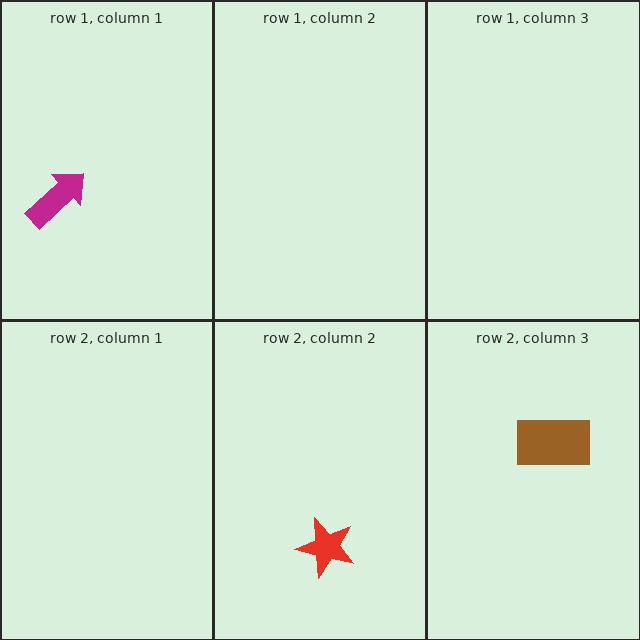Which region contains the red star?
The row 2, column 2 region.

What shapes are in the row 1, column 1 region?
The magenta arrow.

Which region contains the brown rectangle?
The row 2, column 3 region.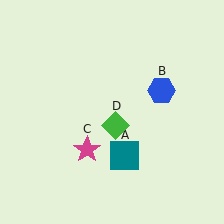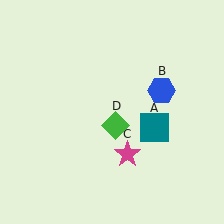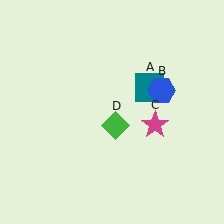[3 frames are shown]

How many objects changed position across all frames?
2 objects changed position: teal square (object A), magenta star (object C).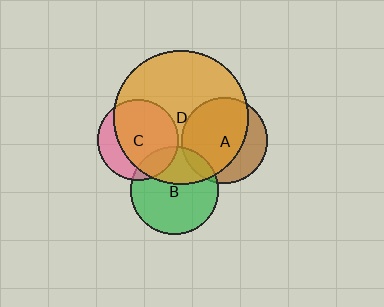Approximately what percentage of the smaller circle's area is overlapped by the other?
Approximately 15%.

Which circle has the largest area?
Circle D (orange).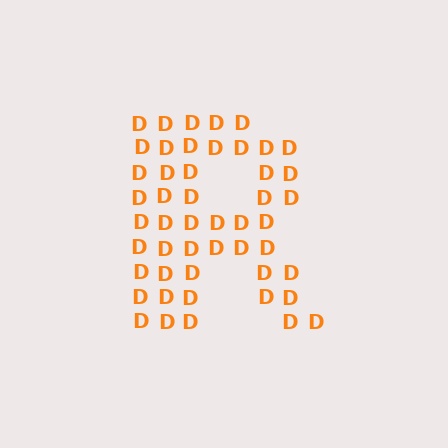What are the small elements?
The small elements are letter D's.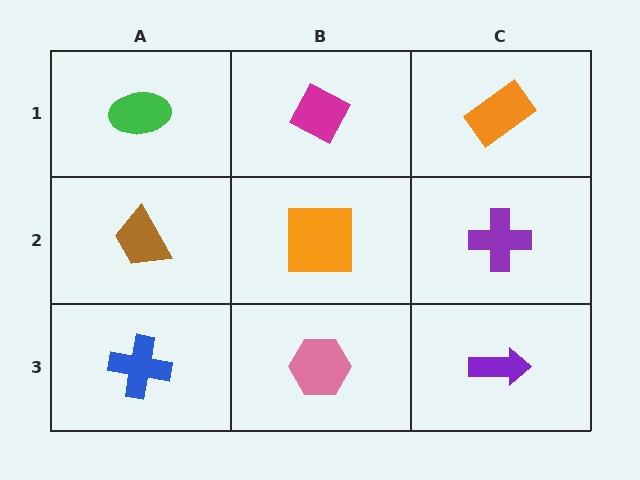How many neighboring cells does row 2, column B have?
4.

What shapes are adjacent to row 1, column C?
A purple cross (row 2, column C), a magenta diamond (row 1, column B).